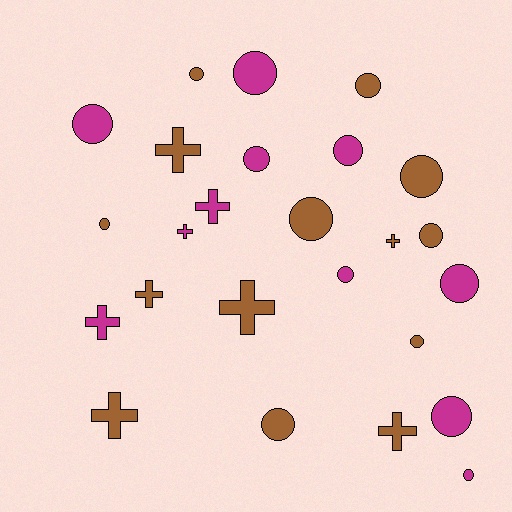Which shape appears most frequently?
Circle, with 16 objects.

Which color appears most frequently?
Brown, with 14 objects.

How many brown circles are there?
There are 8 brown circles.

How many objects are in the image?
There are 25 objects.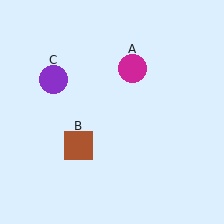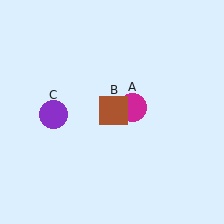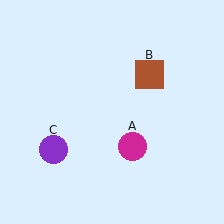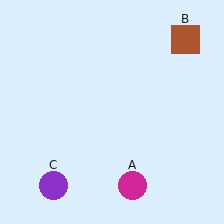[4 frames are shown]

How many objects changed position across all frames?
3 objects changed position: magenta circle (object A), brown square (object B), purple circle (object C).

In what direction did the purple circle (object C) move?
The purple circle (object C) moved down.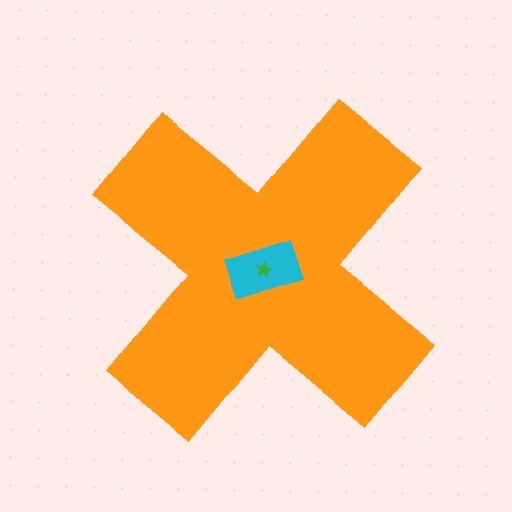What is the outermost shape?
The orange cross.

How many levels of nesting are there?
3.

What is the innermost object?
The green star.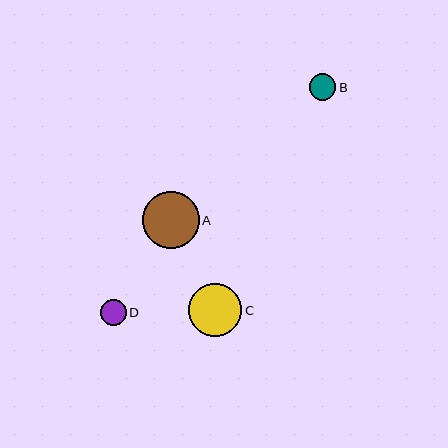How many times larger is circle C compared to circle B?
Circle C is approximately 2.0 times the size of circle B.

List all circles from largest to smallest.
From largest to smallest: A, C, B, D.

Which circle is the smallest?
Circle D is the smallest with a size of approximately 26 pixels.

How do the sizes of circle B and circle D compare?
Circle B and circle D are approximately the same size.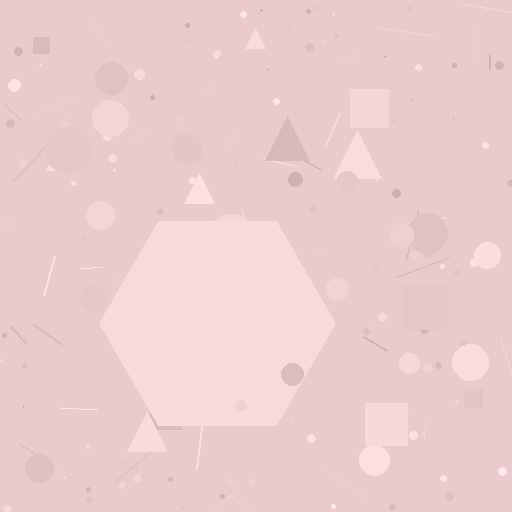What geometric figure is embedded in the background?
A hexagon is embedded in the background.